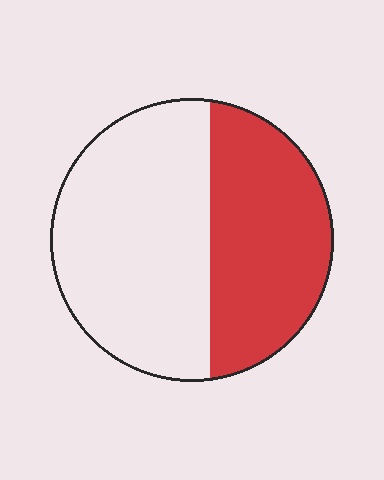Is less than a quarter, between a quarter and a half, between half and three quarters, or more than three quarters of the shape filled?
Between a quarter and a half.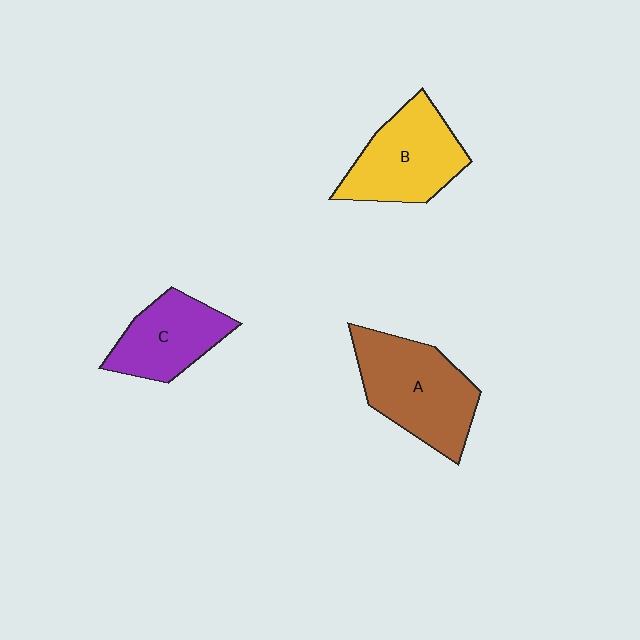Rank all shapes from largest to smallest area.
From largest to smallest: A (brown), B (yellow), C (purple).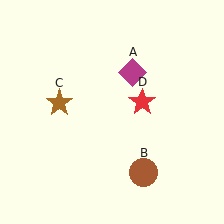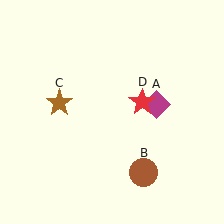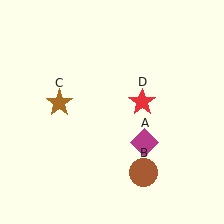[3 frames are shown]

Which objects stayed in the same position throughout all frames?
Brown circle (object B) and brown star (object C) and red star (object D) remained stationary.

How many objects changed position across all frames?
1 object changed position: magenta diamond (object A).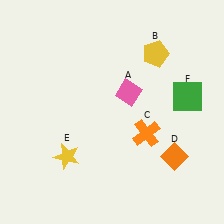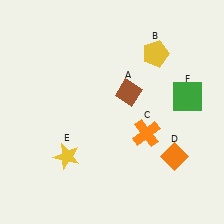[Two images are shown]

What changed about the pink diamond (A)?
In Image 1, A is pink. In Image 2, it changed to brown.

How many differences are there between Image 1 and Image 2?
There is 1 difference between the two images.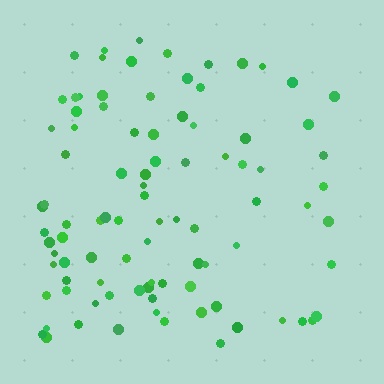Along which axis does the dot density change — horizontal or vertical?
Horizontal.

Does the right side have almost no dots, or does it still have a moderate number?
Still a moderate number, just noticeably fewer than the left.